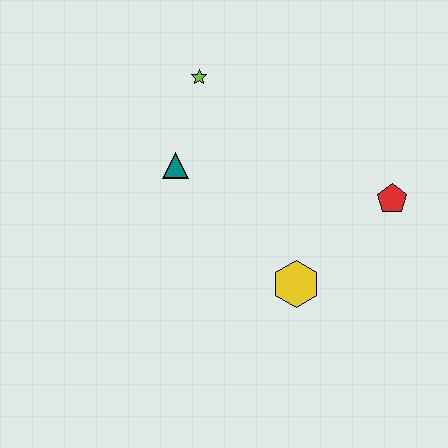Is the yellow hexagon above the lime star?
No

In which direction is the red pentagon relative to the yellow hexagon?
The red pentagon is to the right of the yellow hexagon.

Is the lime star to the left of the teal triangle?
No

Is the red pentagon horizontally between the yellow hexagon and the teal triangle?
No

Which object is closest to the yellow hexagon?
The red pentagon is closest to the yellow hexagon.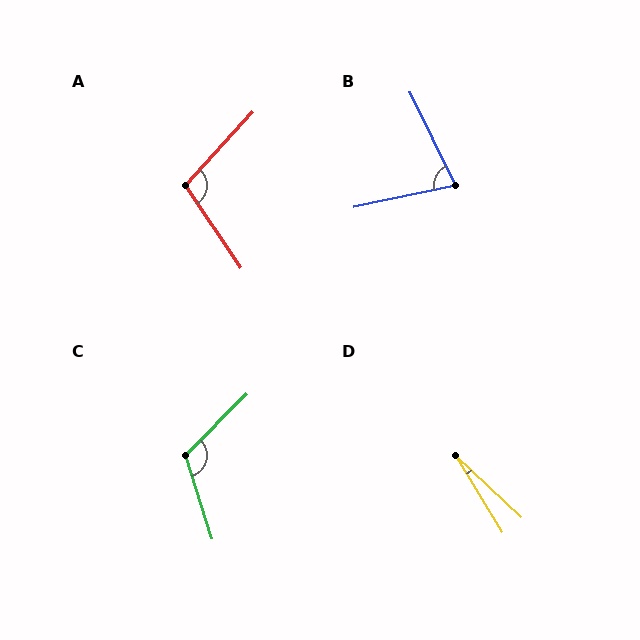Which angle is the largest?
C, at approximately 117 degrees.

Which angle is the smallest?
D, at approximately 15 degrees.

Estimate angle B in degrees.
Approximately 76 degrees.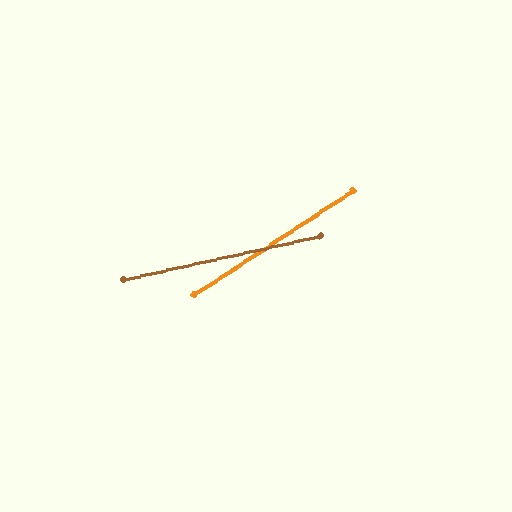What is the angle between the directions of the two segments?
Approximately 21 degrees.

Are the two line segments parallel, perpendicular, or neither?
Neither parallel nor perpendicular — they differ by about 21°.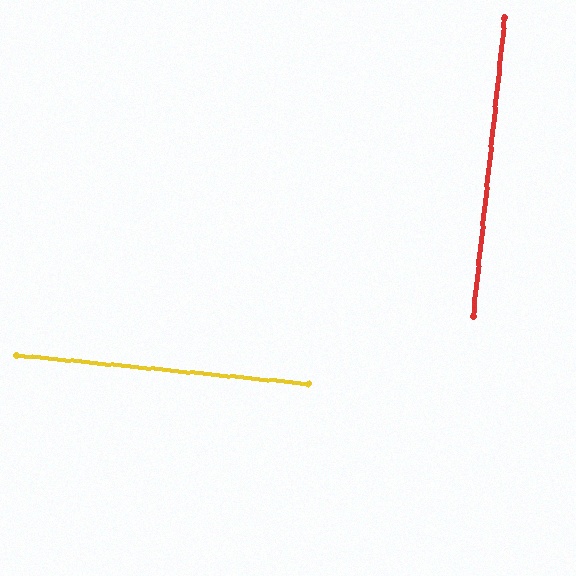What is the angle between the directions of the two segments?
Approximately 89 degrees.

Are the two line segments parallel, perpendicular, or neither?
Perpendicular — they meet at approximately 89°.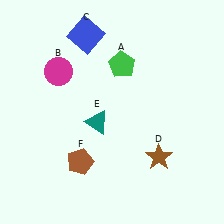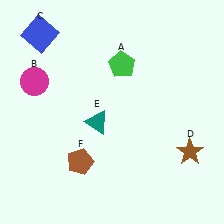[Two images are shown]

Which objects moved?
The objects that moved are: the magenta circle (B), the blue square (C), the brown star (D).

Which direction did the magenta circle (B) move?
The magenta circle (B) moved left.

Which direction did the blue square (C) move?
The blue square (C) moved left.